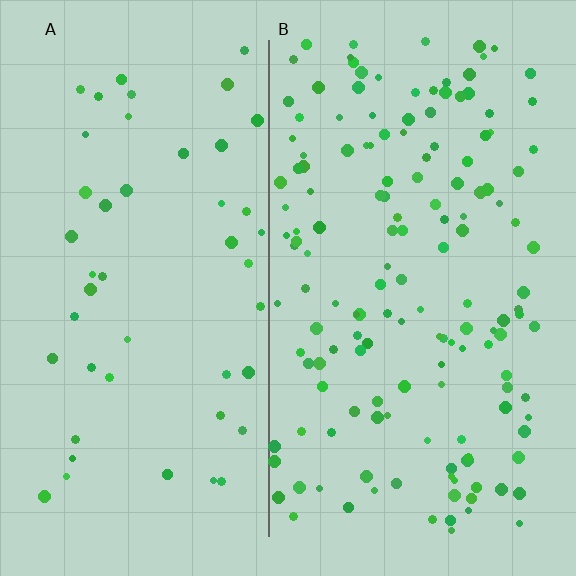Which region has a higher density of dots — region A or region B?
B (the right).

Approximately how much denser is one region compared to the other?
Approximately 3.2× — region B over region A.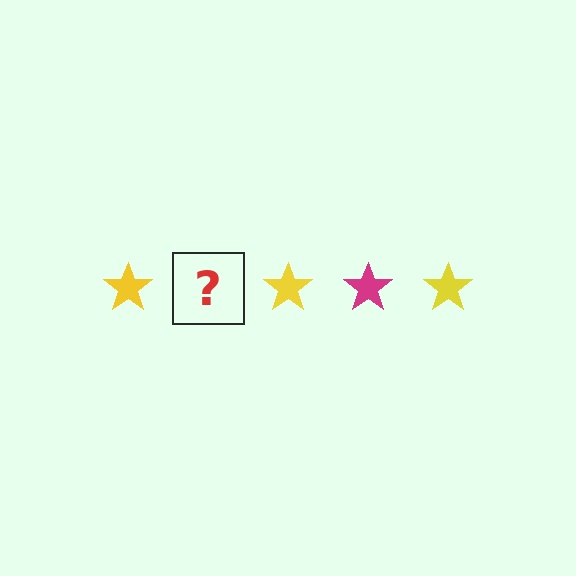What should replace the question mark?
The question mark should be replaced with a magenta star.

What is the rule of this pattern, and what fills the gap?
The rule is that the pattern cycles through yellow, magenta stars. The gap should be filled with a magenta star.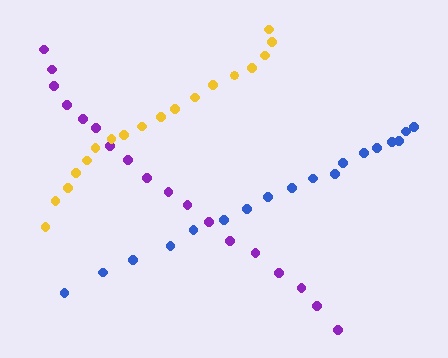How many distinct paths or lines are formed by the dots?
There are 3 distinct paths.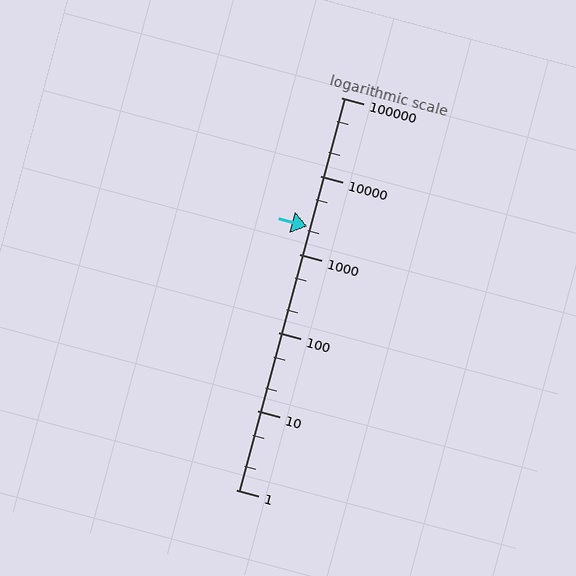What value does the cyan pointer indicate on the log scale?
The pointer indicates approximately 2300.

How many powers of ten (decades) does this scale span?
The scale spans 5 decades, from 1 to 100000.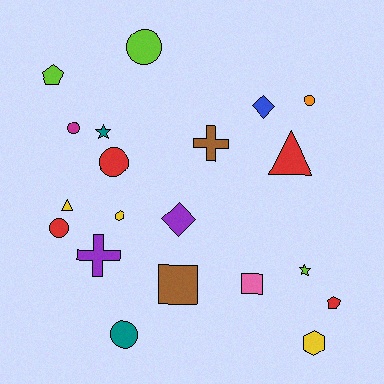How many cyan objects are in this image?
There are no cyan objects.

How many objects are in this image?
There are 20 objects.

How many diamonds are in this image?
There are 2 diamonds.